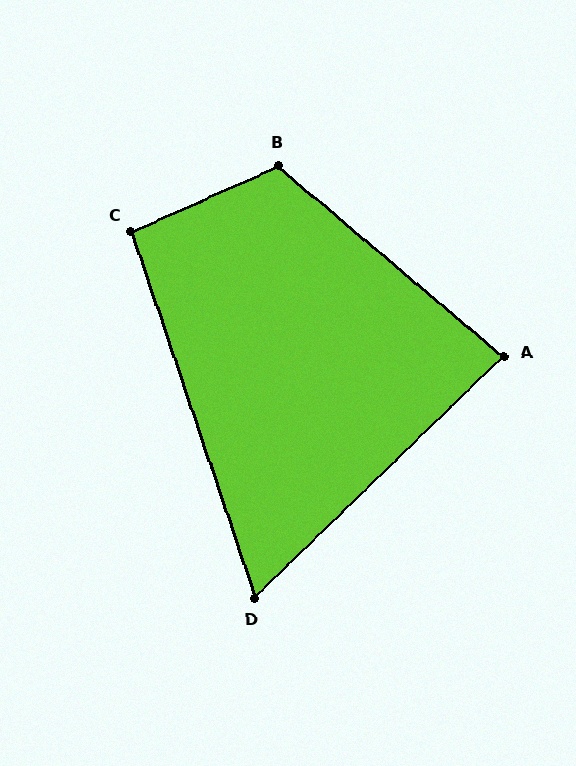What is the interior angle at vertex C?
Approximately 96 degrees (obtuse).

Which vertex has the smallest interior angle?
D, at approximately 65 degrees.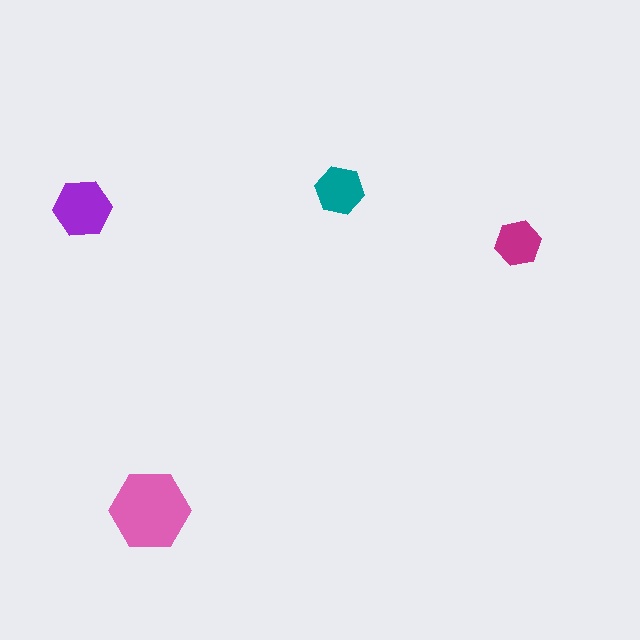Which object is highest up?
The teal hexagon is topmost.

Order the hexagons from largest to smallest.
the pink one, the purple one, the teal one, the magenta one.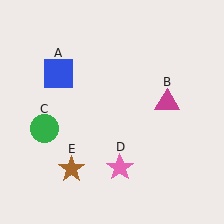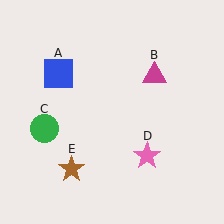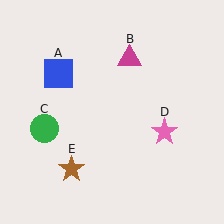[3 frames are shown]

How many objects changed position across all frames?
2 objects changed position: magenta triangle (object B), pink star (object D).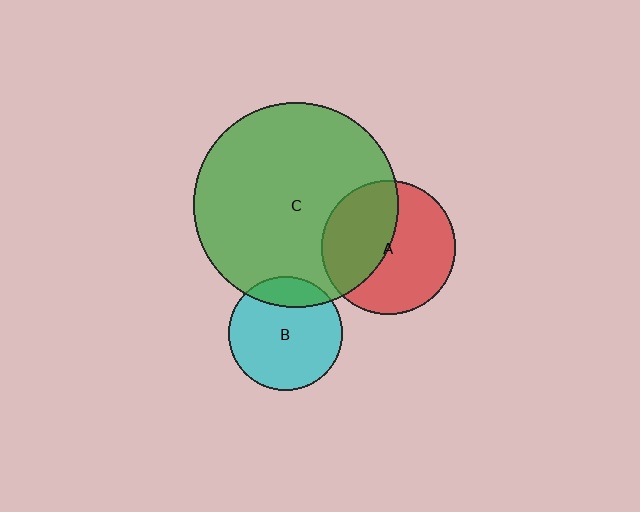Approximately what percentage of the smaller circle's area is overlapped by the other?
Approximately 20%.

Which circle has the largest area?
Circle C (green).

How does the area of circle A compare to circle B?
Approximately 1.4 times.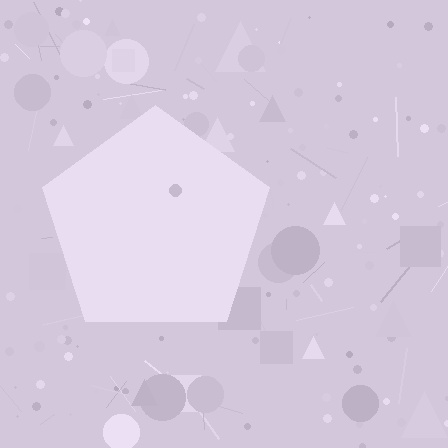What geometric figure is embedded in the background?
A pentagon is embedded in the background.